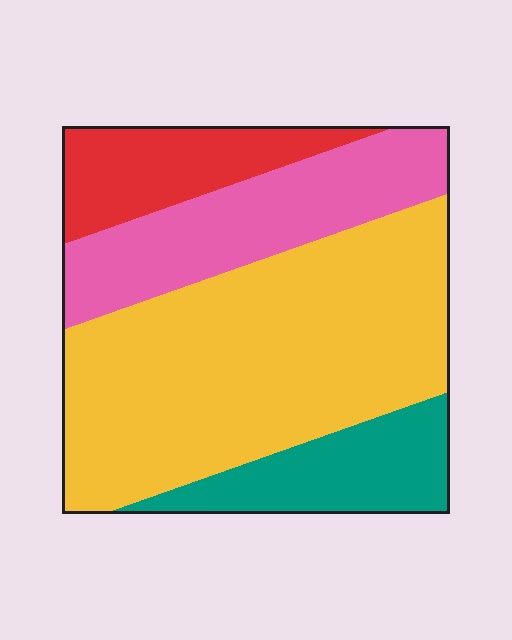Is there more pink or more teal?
Pink.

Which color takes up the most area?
Yellow, at roughly 50%.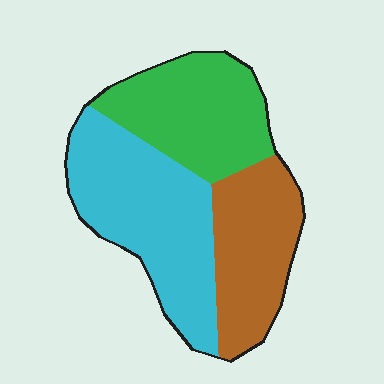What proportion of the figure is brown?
Brown takes up between a sixth and a third of the figure.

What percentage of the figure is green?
Green takes up about one third (1/3) of the figure.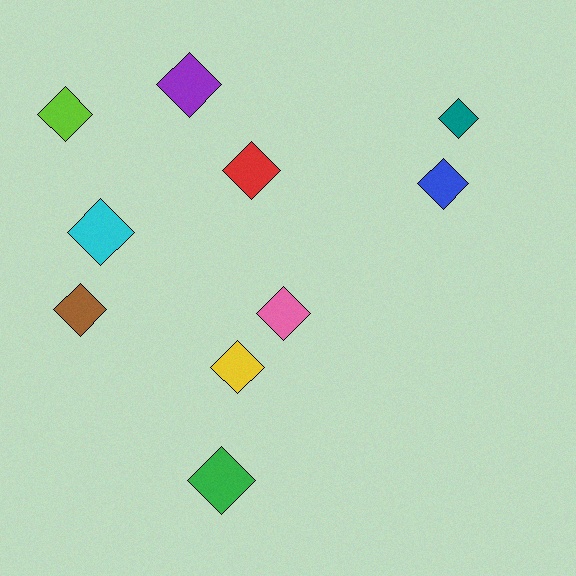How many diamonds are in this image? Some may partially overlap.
There are 10 diamonds.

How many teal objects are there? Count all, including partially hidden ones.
There is 1 teal object.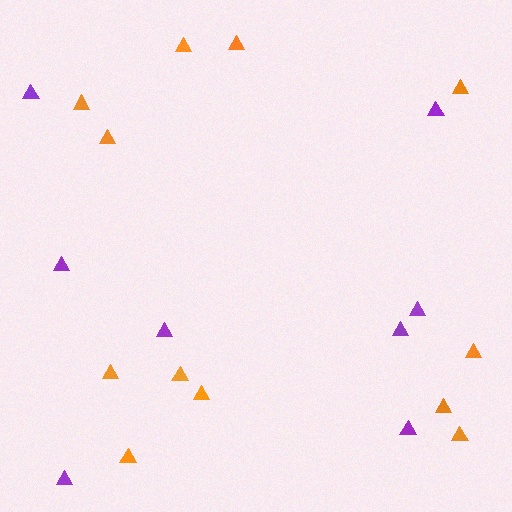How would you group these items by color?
There are 2 groups: one group of orange triangles (12) and one group of purple triangles (8).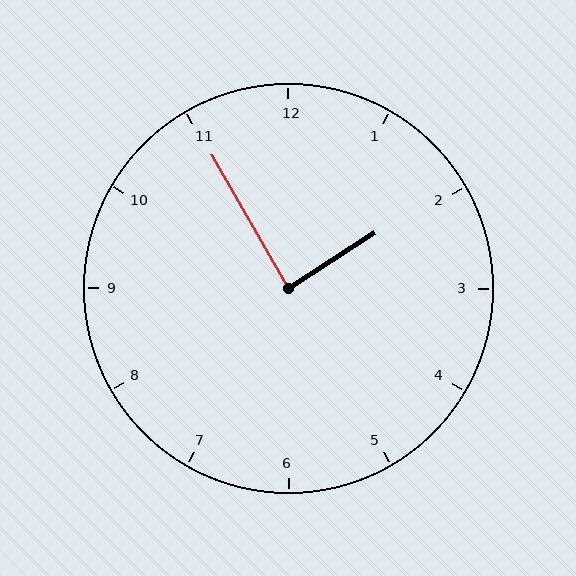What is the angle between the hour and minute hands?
Approximately 88 degrees.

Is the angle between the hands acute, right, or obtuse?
It is right.